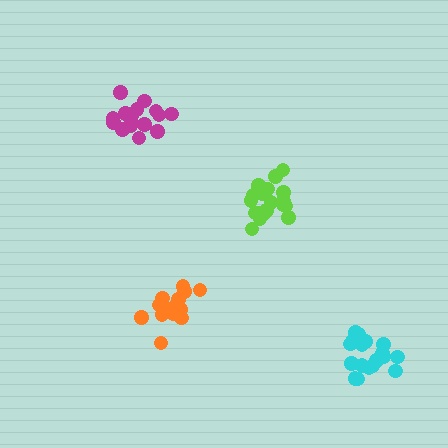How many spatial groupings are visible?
There are 4 spatial groupings.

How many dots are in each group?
Group 1: 18 dots, Group 2: 16 dots, Group 3: 15 dots, Group 4: 19 dots (68 total).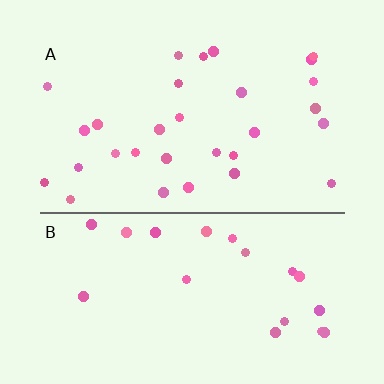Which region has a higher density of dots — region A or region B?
A (the top).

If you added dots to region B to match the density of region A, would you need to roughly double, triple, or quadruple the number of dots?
Approximately double.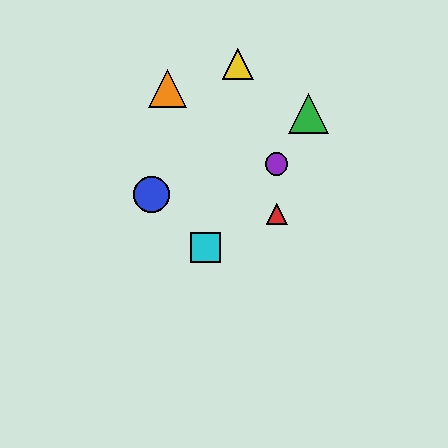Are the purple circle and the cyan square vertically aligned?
No, the purple circle is at x≈277 and the cyan square is at x≈206.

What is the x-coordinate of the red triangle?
The red triangle is at x≈277.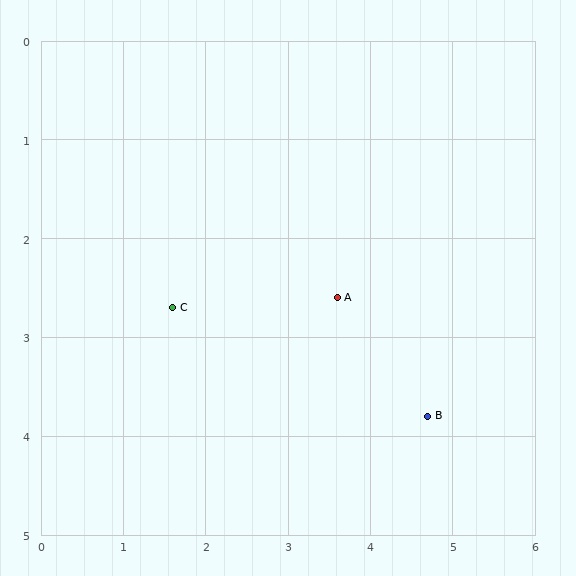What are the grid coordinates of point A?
Point A is at approximately (3.6, 2.6).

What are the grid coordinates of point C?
Point C is at approximately (1.6, 2.7).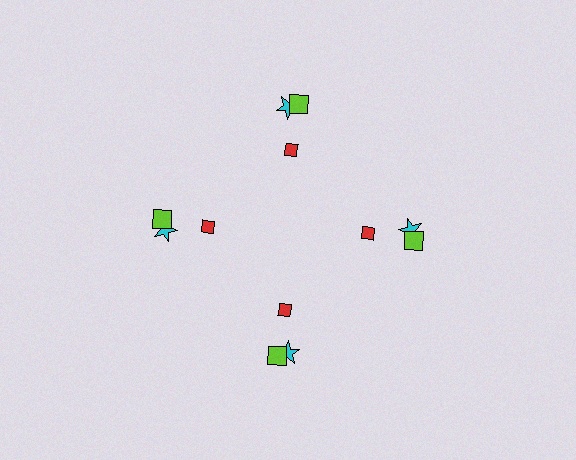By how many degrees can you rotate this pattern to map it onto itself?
The pattern maps onto itself every 90 degrees of rotation.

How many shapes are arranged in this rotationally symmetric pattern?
There are 12 shapes, arranged in 4 groups of 3.